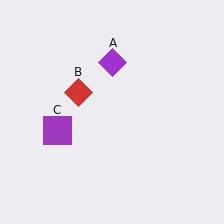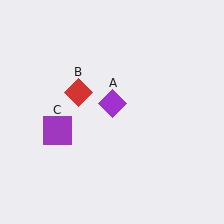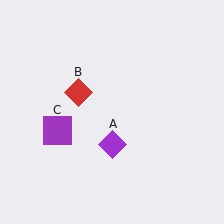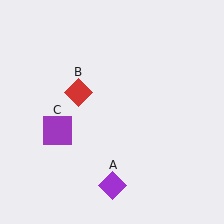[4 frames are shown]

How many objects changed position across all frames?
1 object changed position: purple diamond (object A).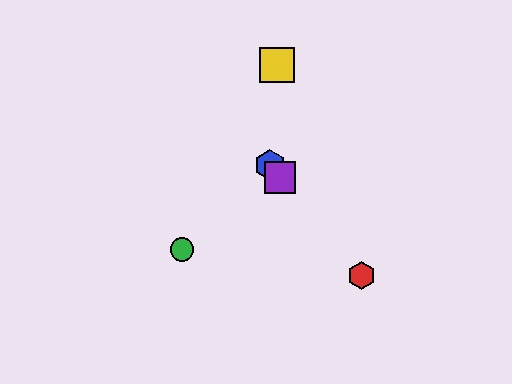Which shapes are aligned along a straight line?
The red hexagon, the blue hexagon, the purple square are aligned along a straight line.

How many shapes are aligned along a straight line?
3 shapes (the red hexagon, the blue hexagon, the purple square) are aligned along a straight line.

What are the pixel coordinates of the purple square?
The purple square is at (280, 178).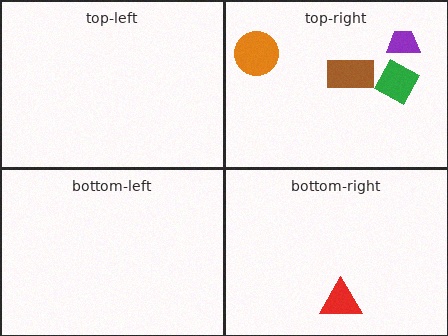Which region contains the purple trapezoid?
The top-right region.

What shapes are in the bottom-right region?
The red triangle.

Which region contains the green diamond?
The top-right region.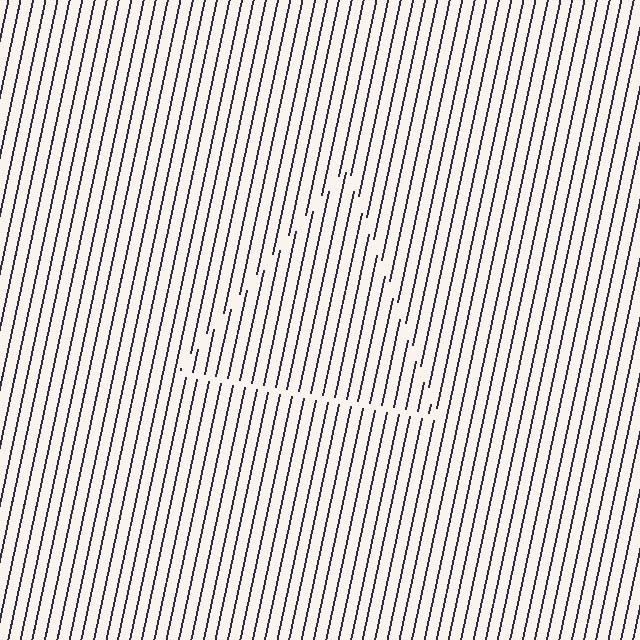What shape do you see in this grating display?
An illusory triangle. The interior of the shape contains the same grating, shifted by half a period — the contour is defined by the phase discontinuity where line-ends from the inner and outer gratings abut.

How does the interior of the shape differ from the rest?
The interior of the shape contains the same grating, shifted by half a period — the contour is defined by the phase discontinuity where line-ends from the inner and outer gratings abut.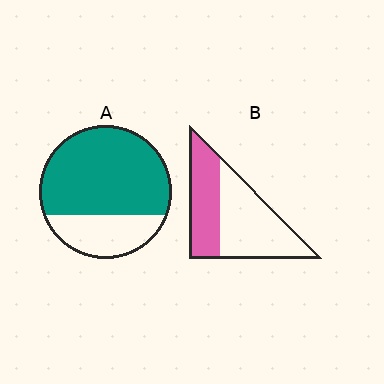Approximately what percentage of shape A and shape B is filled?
A is approximately 70% and B is approximately 40%.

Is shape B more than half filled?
No.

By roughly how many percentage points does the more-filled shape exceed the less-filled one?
By roughly 30 percentage points (A over B).